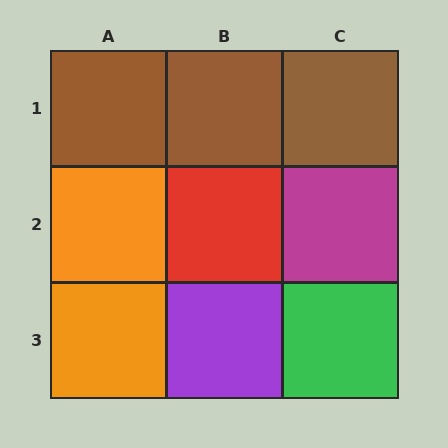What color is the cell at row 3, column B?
Purple.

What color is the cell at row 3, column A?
Orange.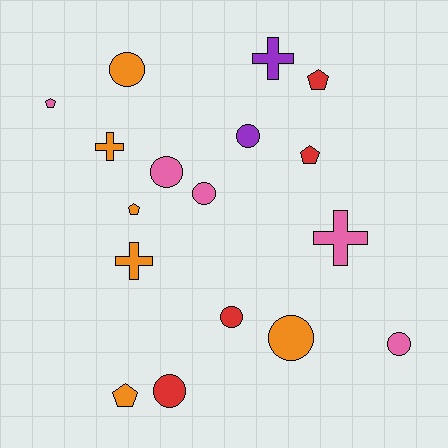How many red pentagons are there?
There are 2 red pentagons.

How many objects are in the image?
There are 17 objects.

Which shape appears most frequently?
Circle, with 8 objects.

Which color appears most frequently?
Orange, with 6 objects.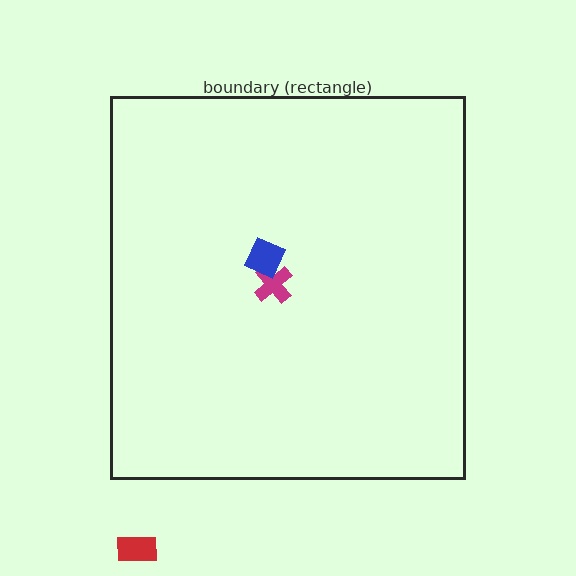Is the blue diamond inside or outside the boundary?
Inside.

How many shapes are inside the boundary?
2 inside, 1 outside.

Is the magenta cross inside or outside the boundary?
Inside.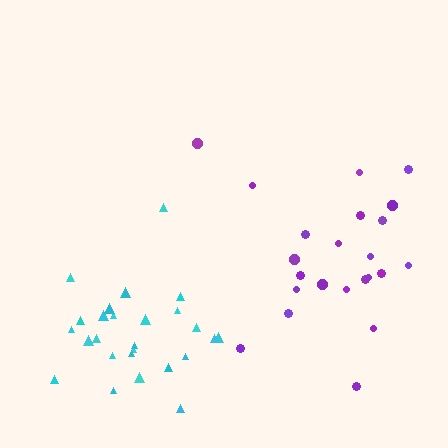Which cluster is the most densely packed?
Cyan.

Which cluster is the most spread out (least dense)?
Purple.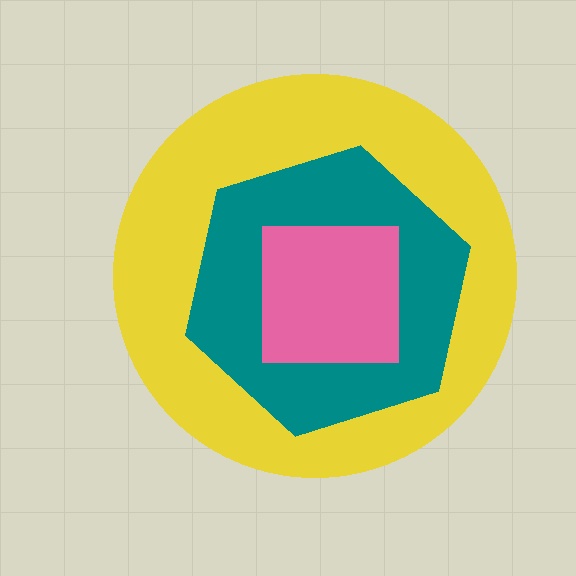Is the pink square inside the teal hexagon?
Yes.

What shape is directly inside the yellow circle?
The teal hexagon.